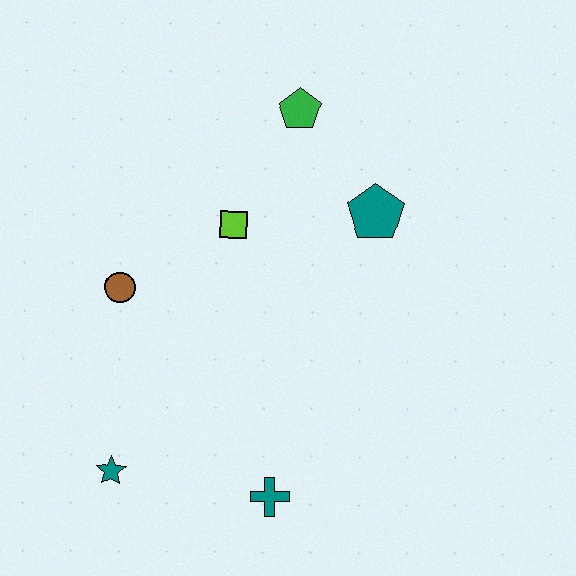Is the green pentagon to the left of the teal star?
No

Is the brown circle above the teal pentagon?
No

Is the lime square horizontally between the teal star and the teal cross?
Yes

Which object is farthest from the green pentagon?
The teal star is farthest from the green pentagon.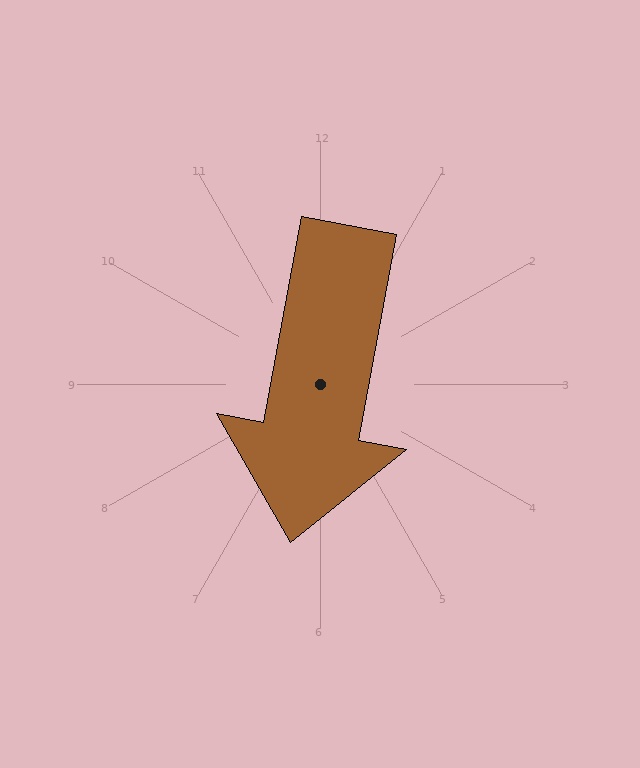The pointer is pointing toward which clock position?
Roughly 6 o'clock.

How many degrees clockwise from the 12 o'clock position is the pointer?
Approximately 190 degrees.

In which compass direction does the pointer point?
South.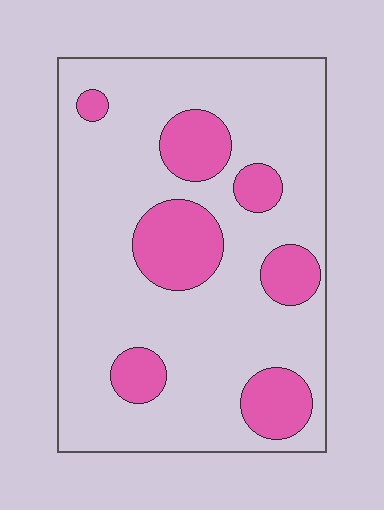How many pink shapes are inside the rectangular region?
7.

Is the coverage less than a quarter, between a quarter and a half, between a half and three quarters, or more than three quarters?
Less than a quarter.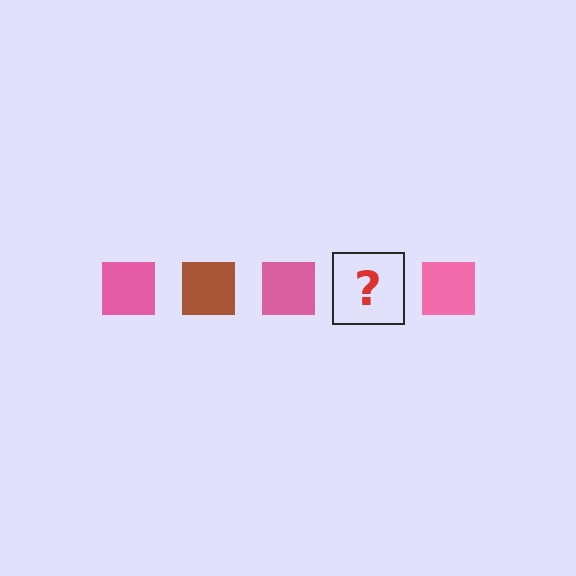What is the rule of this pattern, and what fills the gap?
The rule is that the pattern cycles through pink, brown squares. The gap should be filled with a brown square.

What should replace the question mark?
The question mark should be replaced with a brown square.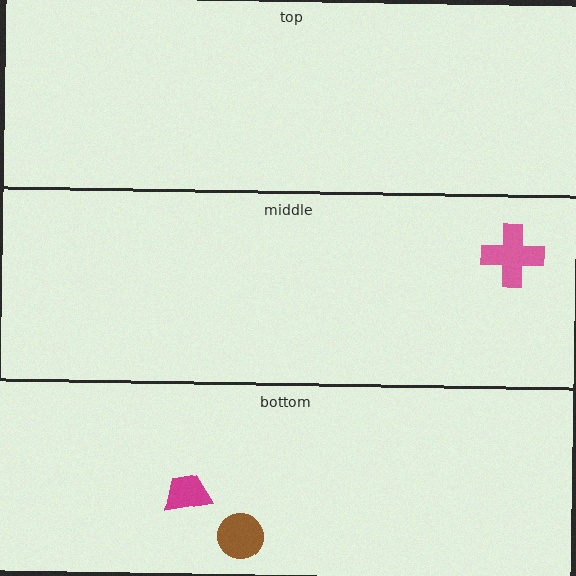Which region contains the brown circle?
The bottom region.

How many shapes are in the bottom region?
2.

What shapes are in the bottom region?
The magenta trapezoid, the brown circle.